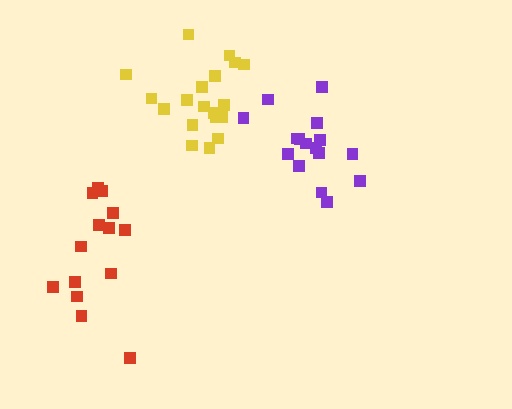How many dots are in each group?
Group 1: 16 dots, Group 2: 19 dots, Group 3: 14 dots (49 total).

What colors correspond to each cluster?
The clusters are colored: purple, yellow, red.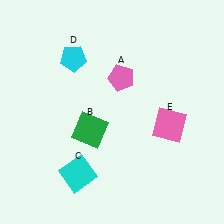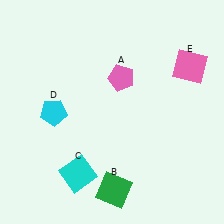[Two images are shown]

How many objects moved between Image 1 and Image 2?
3 objects moved between the two images.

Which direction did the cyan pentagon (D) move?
The cyan pentagon (D) moved down.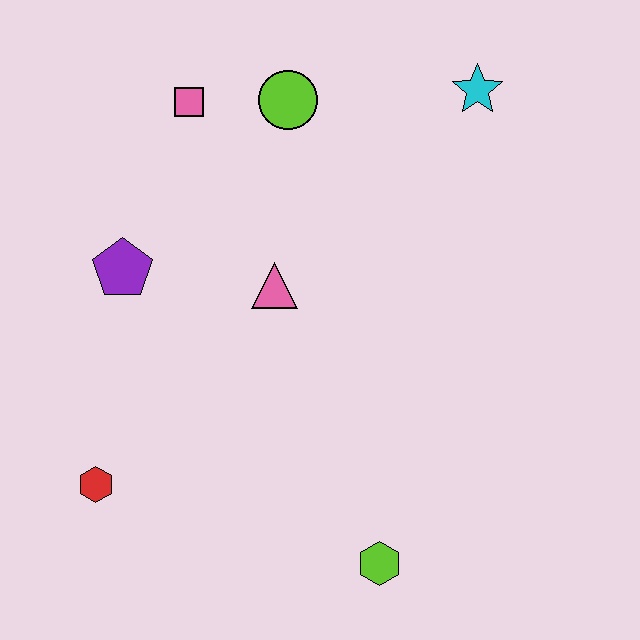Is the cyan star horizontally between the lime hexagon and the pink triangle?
No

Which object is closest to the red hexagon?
The purple pentagon is closest to the red hexagon.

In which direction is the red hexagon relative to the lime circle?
The red hexagon is below the lime circle.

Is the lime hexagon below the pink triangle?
Yes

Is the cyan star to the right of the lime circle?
Yes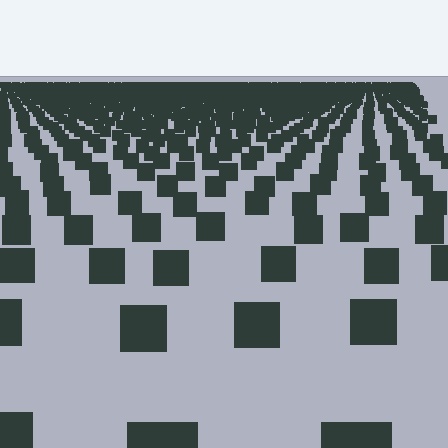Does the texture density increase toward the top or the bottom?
Density increases toward the top.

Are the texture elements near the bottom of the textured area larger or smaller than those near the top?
Larger. Near the bottom, elements are closer to the viewer and appear at a bigger on-screen size.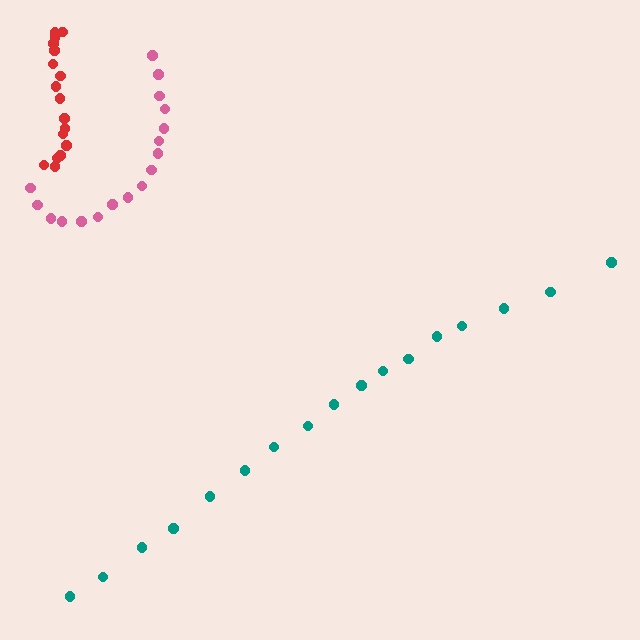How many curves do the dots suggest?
There are 3 distinct paths.